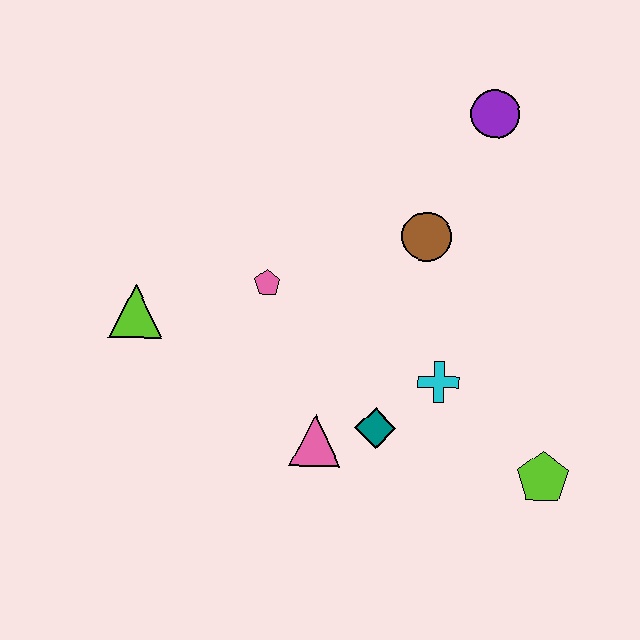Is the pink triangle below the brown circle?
Yes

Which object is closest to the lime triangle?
The pink pentagon is closest to the lime triangle.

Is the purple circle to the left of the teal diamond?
No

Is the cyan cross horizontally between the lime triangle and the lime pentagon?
Yes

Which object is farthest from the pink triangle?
The purple circle is farthest from the pink triangle.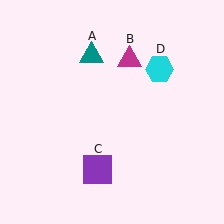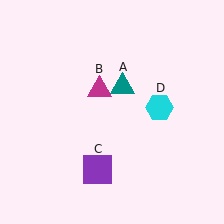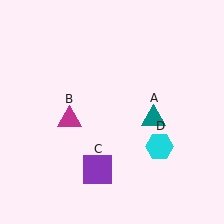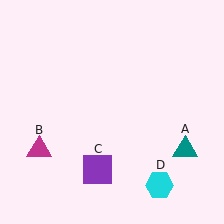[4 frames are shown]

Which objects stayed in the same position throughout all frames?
Purple square (object C) remained stationary.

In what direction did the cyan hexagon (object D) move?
The cyan hexagon (object D) moved down.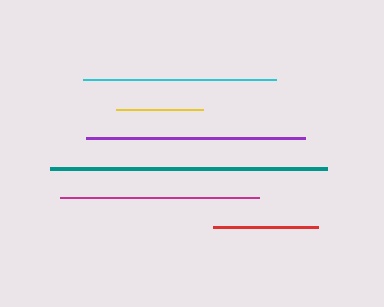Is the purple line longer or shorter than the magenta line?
The purple line is longer than the magenta line.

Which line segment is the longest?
The teal line is the longest at approximately 277 pixels.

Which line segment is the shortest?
The yellow line is the shortest at approximately 87 pixels.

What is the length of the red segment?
The red segment is approximately 105 pixels long.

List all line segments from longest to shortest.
From longest to shortest: teal, purple, magenta, cyan, red, yellow.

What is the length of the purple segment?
The purple segment is approximately 219 pixels long.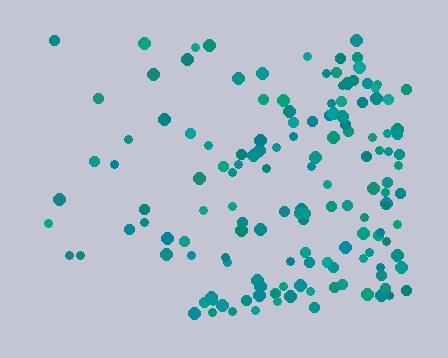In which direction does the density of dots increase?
From left to right, with the right side densest.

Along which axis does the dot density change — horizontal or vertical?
Horizontal.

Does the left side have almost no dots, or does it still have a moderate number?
Still a moderate number, just noticeably fewer than the right.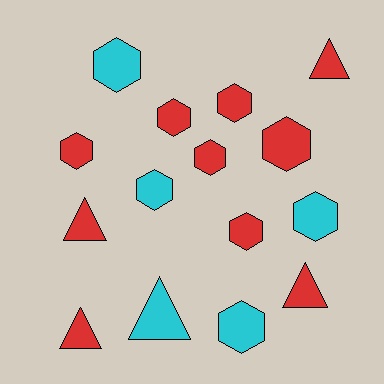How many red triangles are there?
There are 4 red triangles.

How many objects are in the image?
There are 15 objects.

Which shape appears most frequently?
Hexagon, with 10 objects.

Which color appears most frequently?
Red, with 10 objects.